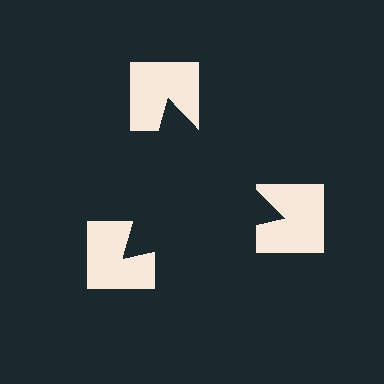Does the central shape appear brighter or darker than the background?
It typically appears slightly darker than the background, even though no actual brightness change is drawn.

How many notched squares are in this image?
There are 3 — one at each vertex of the illusory triangle.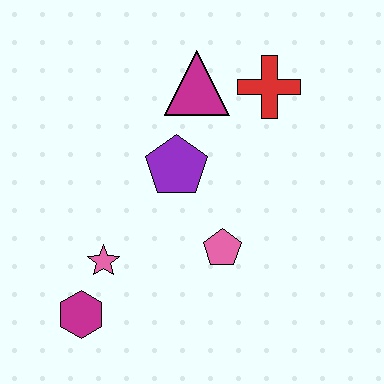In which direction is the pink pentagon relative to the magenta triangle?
The pink pentagon is below the magenta triangle.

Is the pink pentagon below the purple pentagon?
Yes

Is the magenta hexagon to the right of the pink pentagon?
No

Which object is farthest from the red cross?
The magenta hexagon is farthest from the red cross.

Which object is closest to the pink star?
The magenta hexagon is closest to the pink star.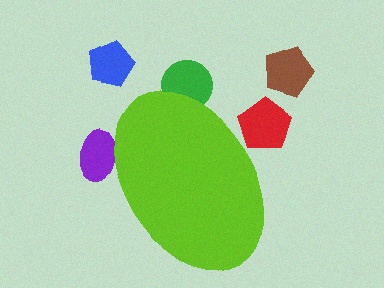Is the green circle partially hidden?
Yes, the green circle is partially hidden behind the lime ellipse.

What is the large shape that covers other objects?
A lime ellipse.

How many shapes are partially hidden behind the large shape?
3 shapes are partially hidden.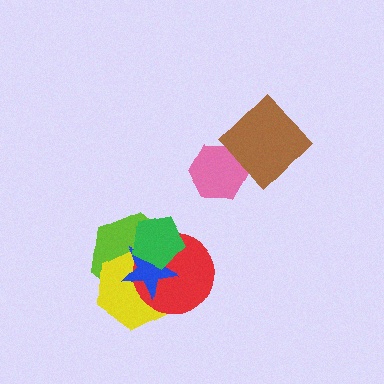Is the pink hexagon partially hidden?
Yes, it is partially covered by another shape.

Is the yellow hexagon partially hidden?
Yes, it is partially covered by another shape.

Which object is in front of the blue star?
The green pentagon is in front of the blue star.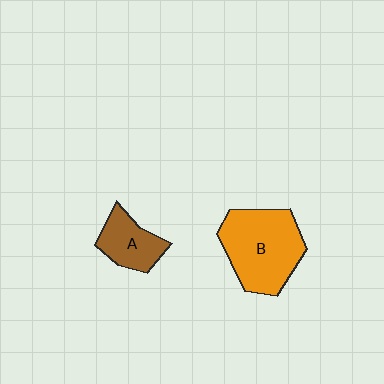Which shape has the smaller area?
Shape A (brown).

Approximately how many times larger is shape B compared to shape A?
Approximately 2.0 times.